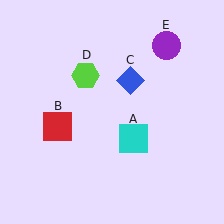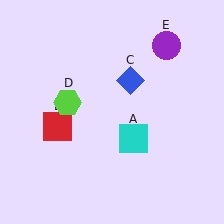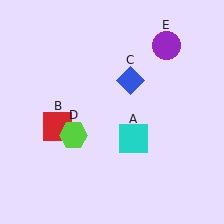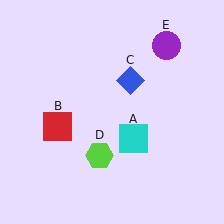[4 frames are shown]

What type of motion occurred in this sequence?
The lime hexagon (object D) rotated counterclockwise around the center of the scene.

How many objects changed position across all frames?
1 object changed position: lime hexagon (object D).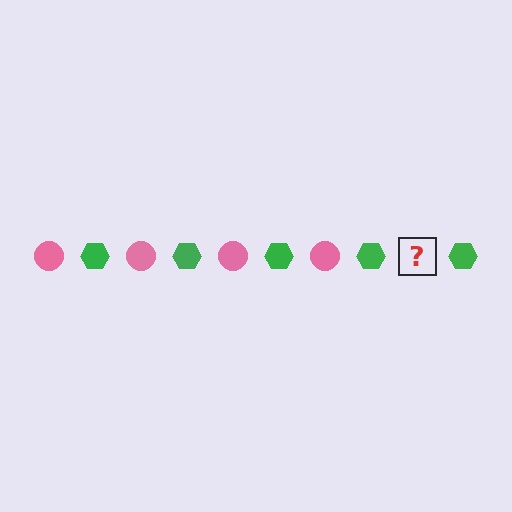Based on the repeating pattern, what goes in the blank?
The blank should be a pink circle.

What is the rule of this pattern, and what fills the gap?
The rule is that the pattern alternates between pink circle and green hexagon. The gap should be filled with a pink circle.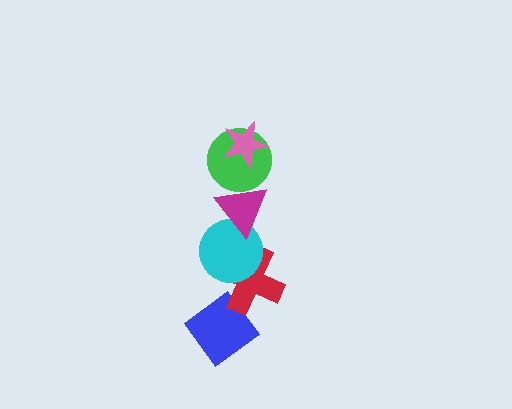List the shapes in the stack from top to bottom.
From top to bottom: the pink star, the green circle, the magenta triangle, the cyan circle, the red cross, the blue diamond.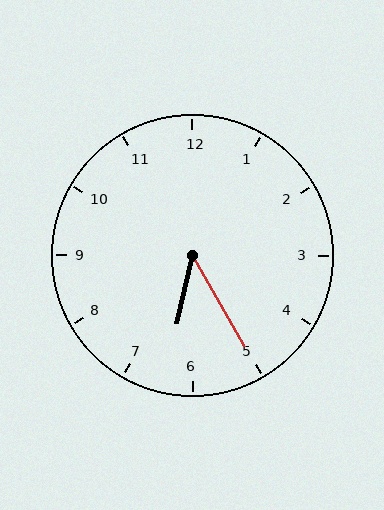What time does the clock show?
6:25.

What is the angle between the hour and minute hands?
Approximately 42 degrees.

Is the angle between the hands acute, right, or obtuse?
It is acute.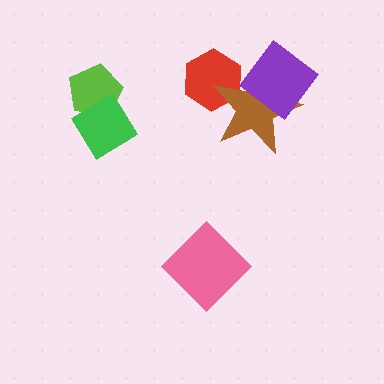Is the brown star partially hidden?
Yes, it is partially covered by another shape.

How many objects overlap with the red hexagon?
1 object overlaps with the red hexagon.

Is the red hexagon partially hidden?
Yes, it is partially covered by another shape.